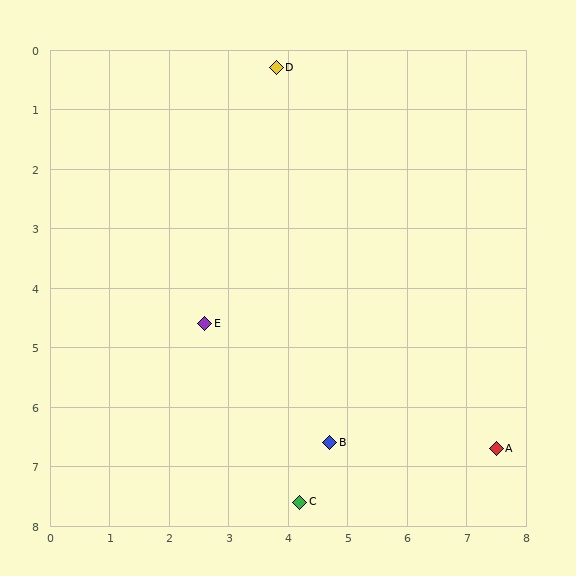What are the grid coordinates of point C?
Point C is at approximately (4.2, 7.6).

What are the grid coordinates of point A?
Point A is at approximately (7.5, 6.7).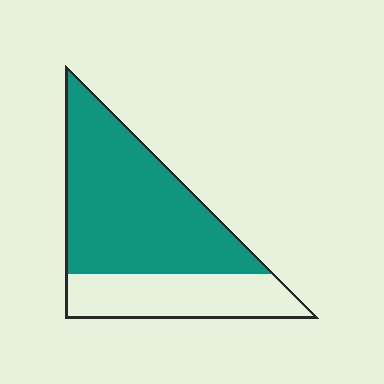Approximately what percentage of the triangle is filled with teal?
Approximately 70%.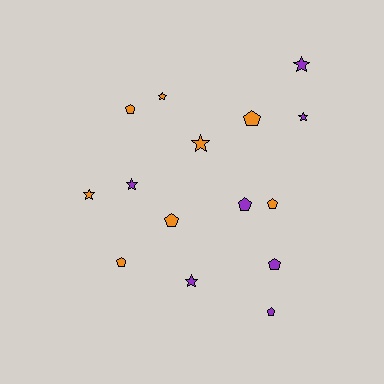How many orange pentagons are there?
There are 5 orange pentagons.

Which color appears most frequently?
Orange, with 8 objects.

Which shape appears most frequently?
Pentagon, with 8 objects.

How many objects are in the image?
There are 15 objects.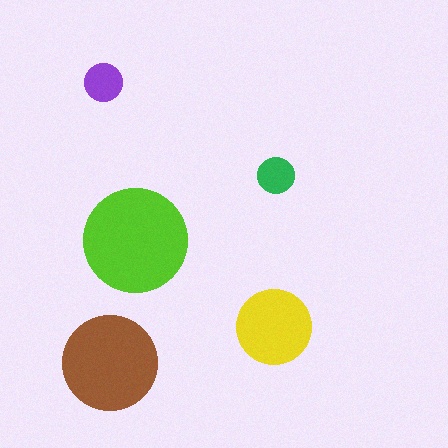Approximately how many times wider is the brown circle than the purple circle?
About 2.5 times wider.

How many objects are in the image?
There are 5 objects in the image.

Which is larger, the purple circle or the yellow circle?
The yellow one.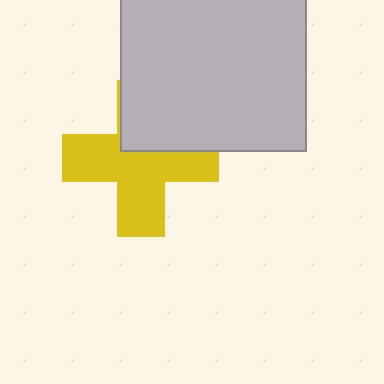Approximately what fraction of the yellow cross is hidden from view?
Roughly 33% of the yellow cross is hidden behind the light gray square.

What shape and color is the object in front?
The object in front is a light gray square.